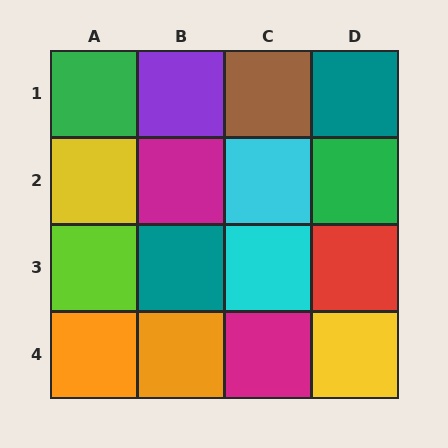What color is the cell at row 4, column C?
Magenta.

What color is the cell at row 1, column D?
Teal.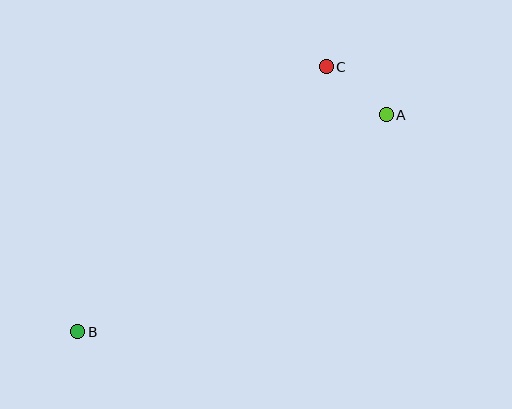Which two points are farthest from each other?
Points A and B are farthest from each other.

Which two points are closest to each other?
Points A and C are closest to each other.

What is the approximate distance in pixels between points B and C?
The distance between B and C is approximately 363 pixels.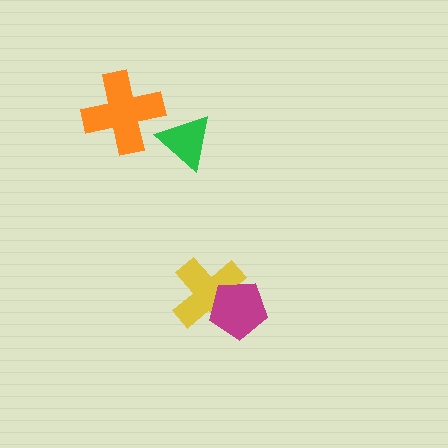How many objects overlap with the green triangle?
0 objects overlap with the green triangle.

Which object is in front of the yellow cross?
The magenta pentagon is in front of the yellow cross.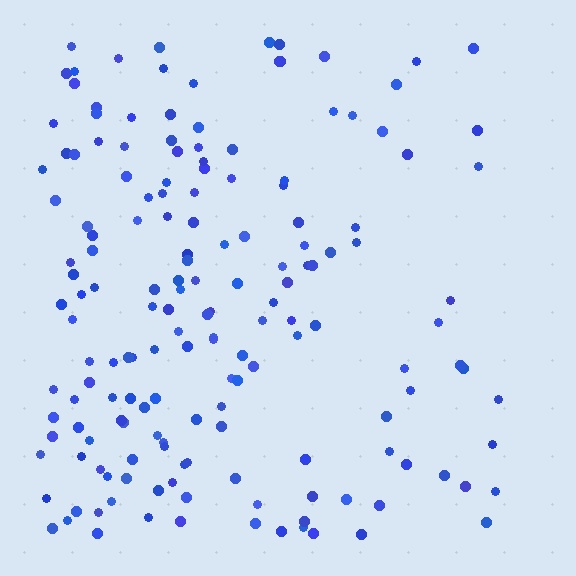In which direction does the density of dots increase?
From right to left, with the left side densest.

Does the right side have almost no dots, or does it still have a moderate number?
Still a moderate number, just noticeably fewer than the left.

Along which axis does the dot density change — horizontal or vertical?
Horizontal.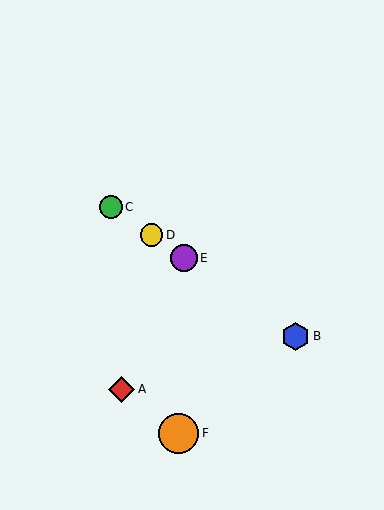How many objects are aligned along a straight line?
4 objects (B, C, D, E) are aligned along a straight line.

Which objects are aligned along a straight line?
Objects B, C, D, E are aligned along a straight line.